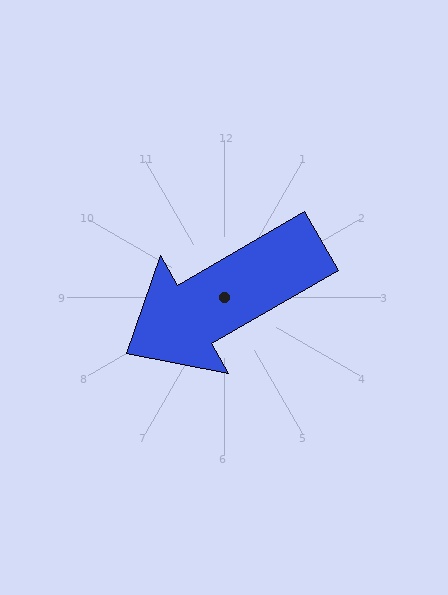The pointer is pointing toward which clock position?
Roughly 8 o'clock.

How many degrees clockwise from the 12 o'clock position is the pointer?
Approximately 240 degrees.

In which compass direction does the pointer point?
Southwest.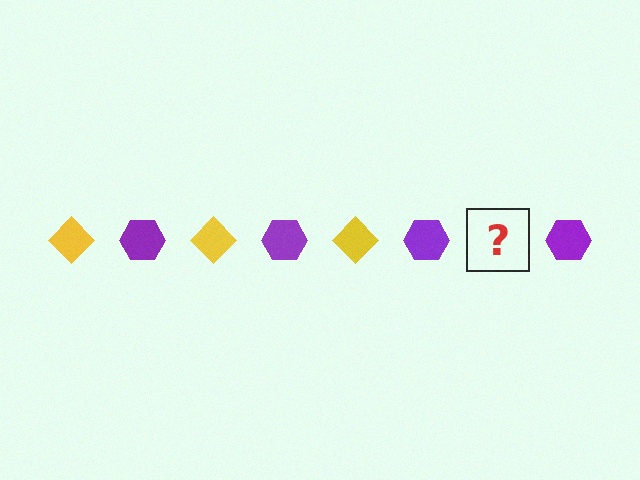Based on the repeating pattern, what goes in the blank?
The blank should be a yellow diamond.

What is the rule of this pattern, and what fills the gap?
The rule is that the pattern alternates between yellow diamond and purple hexagon. The gap should be filled with a yellow diamond.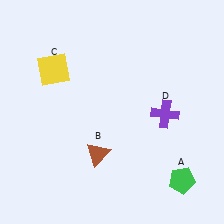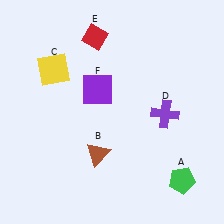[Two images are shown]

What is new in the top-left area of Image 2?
A red diamond (E) was added in the top-left area of Image 2.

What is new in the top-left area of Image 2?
A purple square (F) was added in the top-left area of Image 2.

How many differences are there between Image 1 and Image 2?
There are 2 differences between the two images.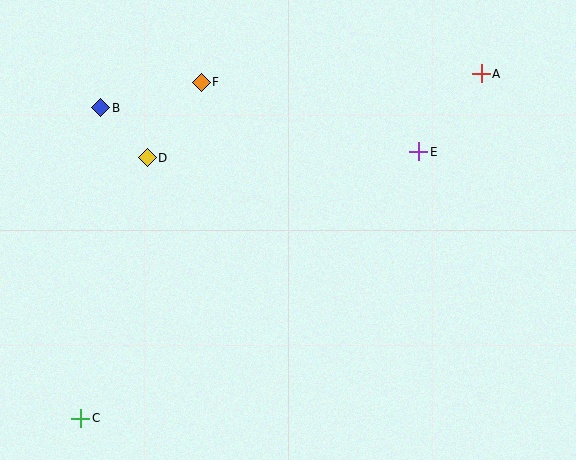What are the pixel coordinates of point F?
Point F is at (201, 82).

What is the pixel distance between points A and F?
The distance between A and F is 280 pixels.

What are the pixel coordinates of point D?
Point D is at (147, 158).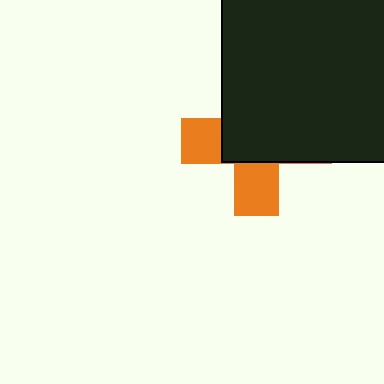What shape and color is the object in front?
The object in front is a black square.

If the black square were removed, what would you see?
You would see the complete orange cross.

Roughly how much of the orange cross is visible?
A small part of it is visible (roughly 36%).